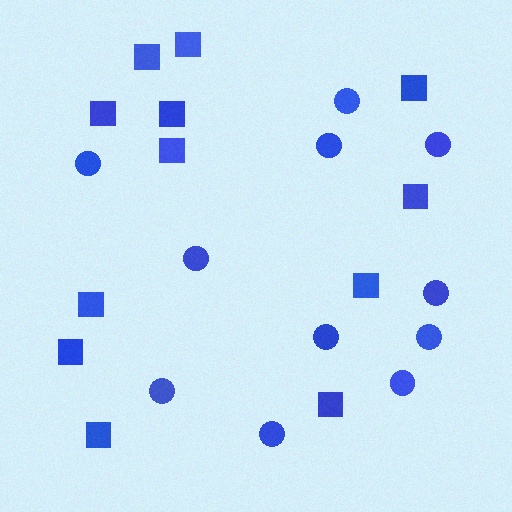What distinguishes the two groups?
There are 2 groups: one group of circles (11) and one group of squares (12).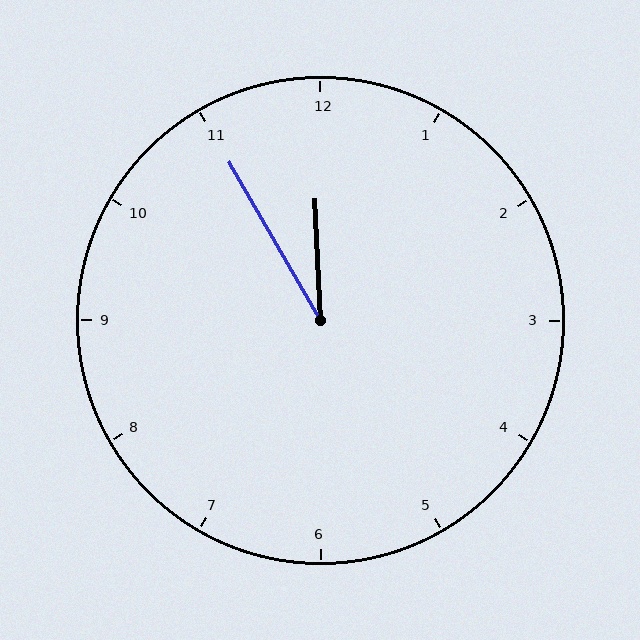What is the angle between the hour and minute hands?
Approximately 28 degrees.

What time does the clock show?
11:55.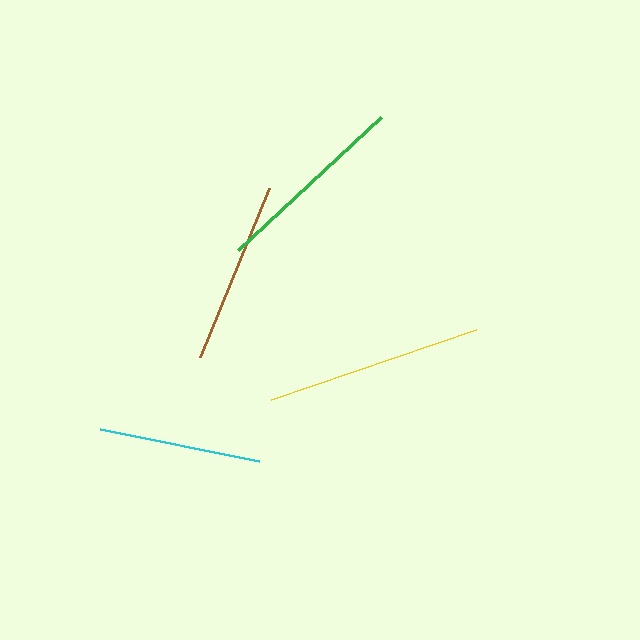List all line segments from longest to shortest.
From longest to shortest: yellow, green, brown, cyan.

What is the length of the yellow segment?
The yellow segment is approximately 217 pixels long.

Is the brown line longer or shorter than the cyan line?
The brown line is longer than the cyan line.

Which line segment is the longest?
The yellow line is the longest at approximately 217 pixels.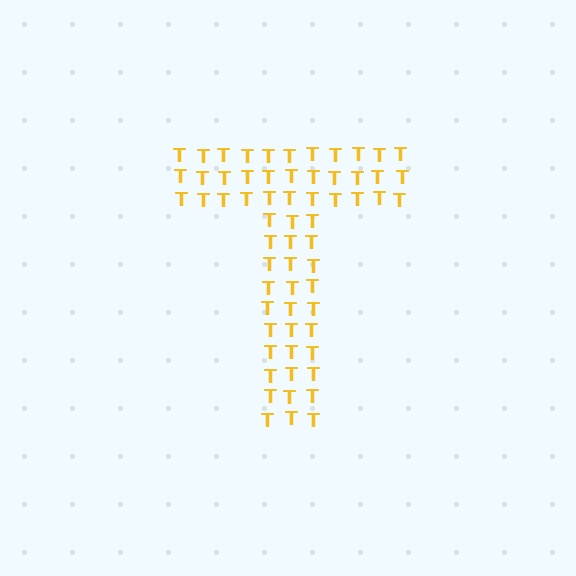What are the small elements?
The small elements are letter T's.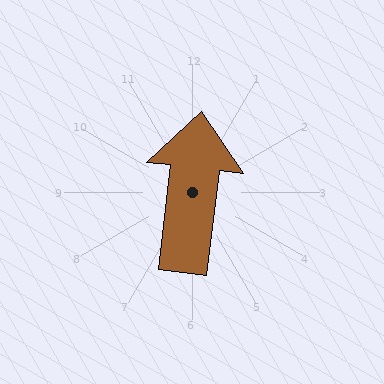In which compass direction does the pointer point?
North.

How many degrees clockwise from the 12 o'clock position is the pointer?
Approximately 7 degrees.